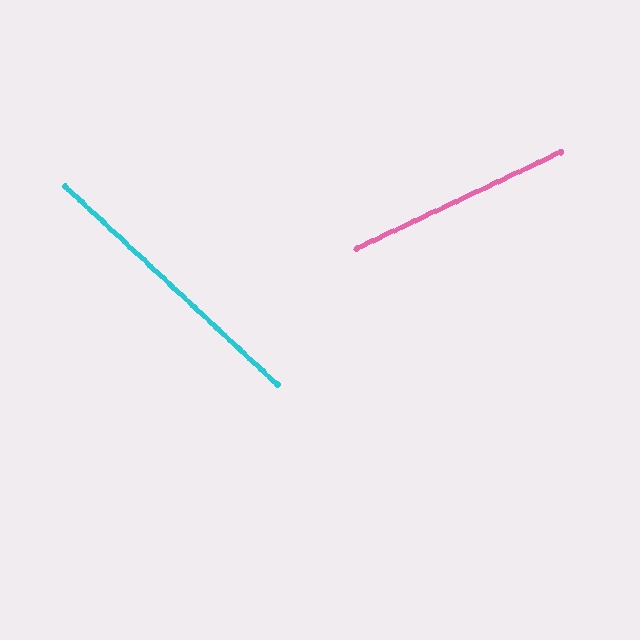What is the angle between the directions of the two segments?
Approximately 68 degrees.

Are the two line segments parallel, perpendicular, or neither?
Neither parallel nor perpendicular — they differ by about 68°.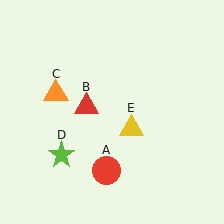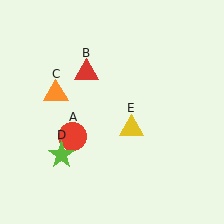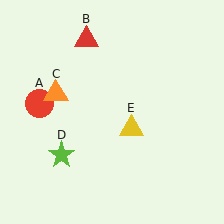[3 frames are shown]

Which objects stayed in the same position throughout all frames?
Orange triangle (object C) and lime star (object D) and yellow triangle (object E) remained stationary.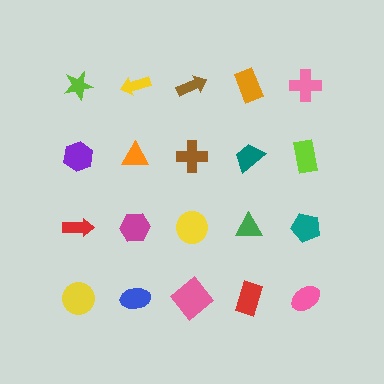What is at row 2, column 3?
A brown cross.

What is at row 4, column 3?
A pink diamond.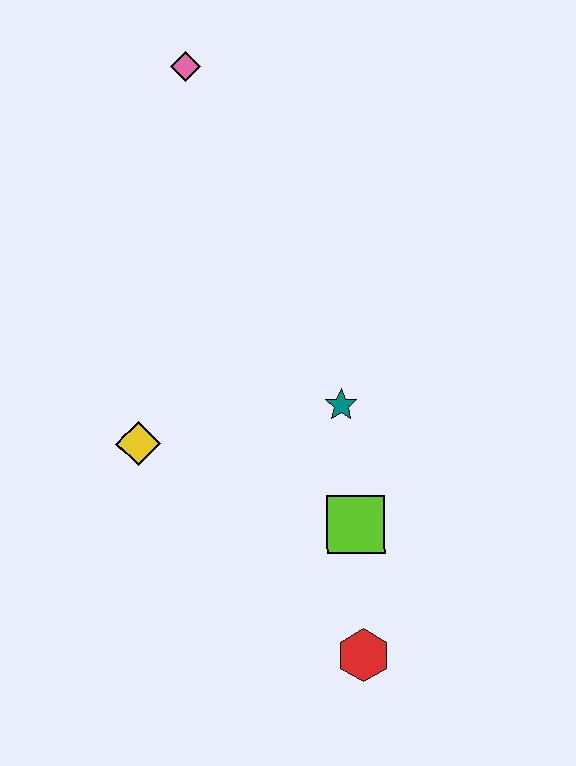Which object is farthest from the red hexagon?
The pink diamond is farthest from the red hexagon.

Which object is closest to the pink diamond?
The teal star is closest to the pink diamond.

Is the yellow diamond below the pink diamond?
Yes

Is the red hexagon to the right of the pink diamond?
Yes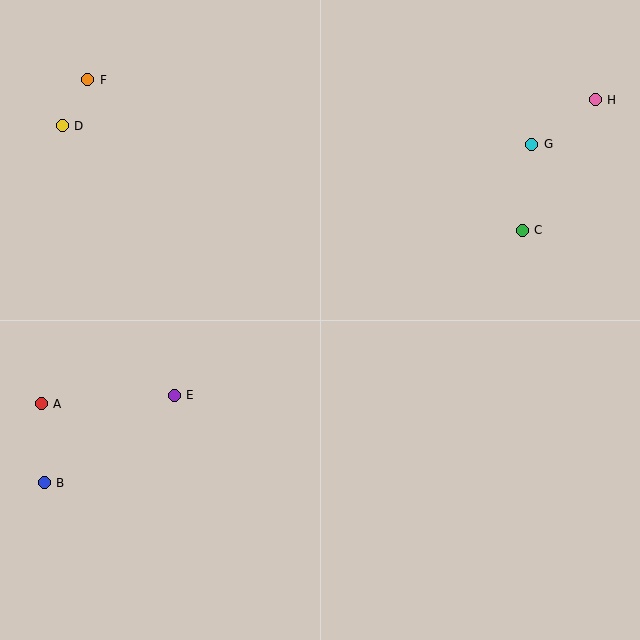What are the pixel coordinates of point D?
Point D is at (62, 126).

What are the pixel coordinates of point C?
Point C is at (522, 230).